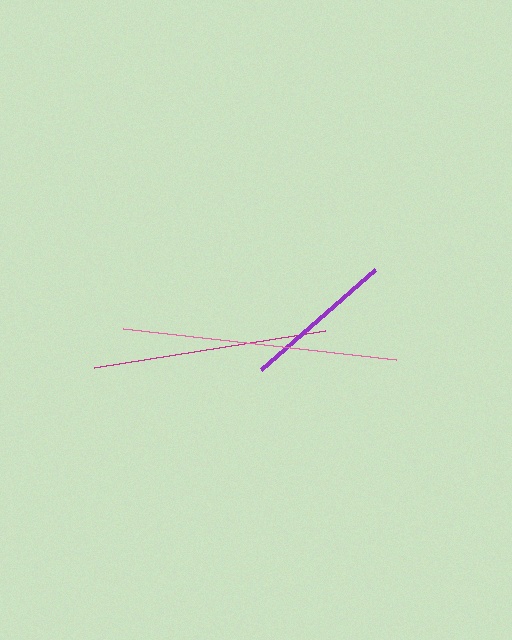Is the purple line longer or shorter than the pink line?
The pink line is longer than the purple line.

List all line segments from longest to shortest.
From longest to shortest: pink, magenta, purple.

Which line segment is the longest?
The pink line is the longest at approximately 275 pixels.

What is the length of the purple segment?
The purple segment is approximately 152 pixels long.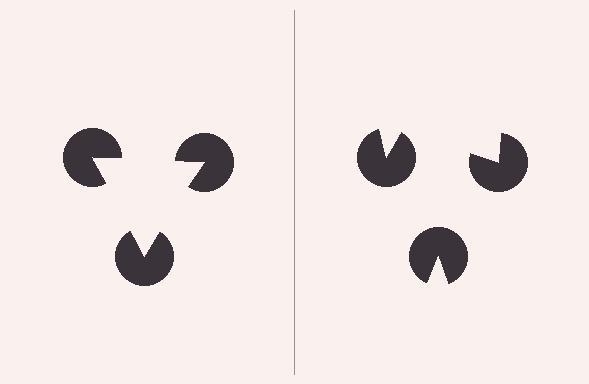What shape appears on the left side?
An illusory triangle.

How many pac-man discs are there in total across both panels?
6 — 3 on each side.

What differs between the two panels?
The pac-man discs are positioned identically on both sides; only the wedge orientations differ. On the left they align to a triangle; on the right they are misaligned.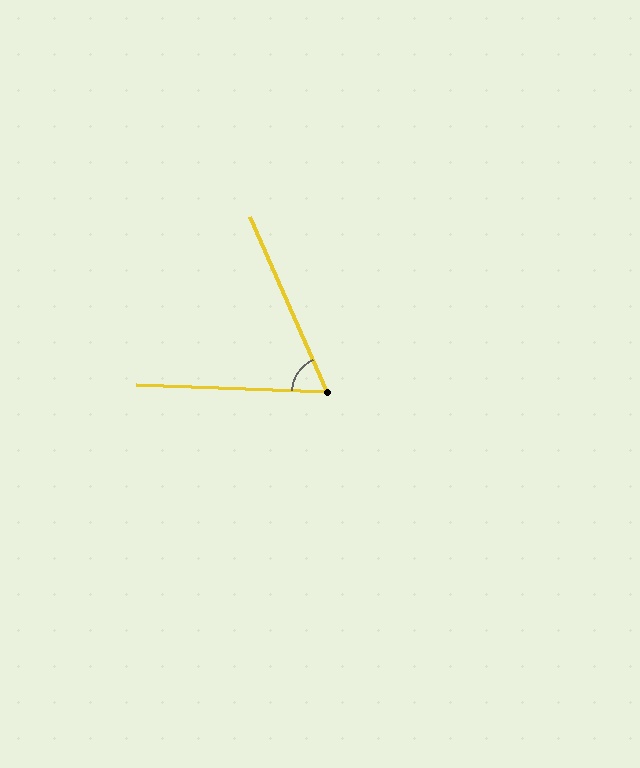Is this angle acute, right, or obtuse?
It is acute.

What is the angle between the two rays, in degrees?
Approximately 64 degrees.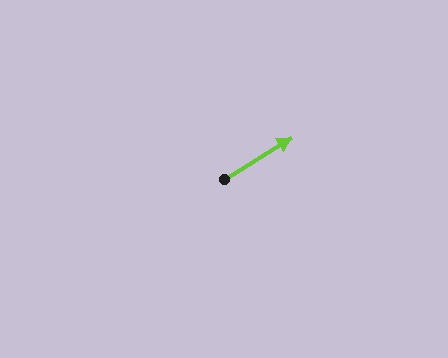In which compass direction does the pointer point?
Northeast.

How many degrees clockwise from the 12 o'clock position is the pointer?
Approximately 59 degrees.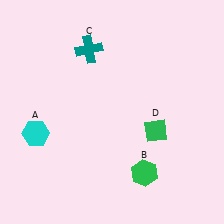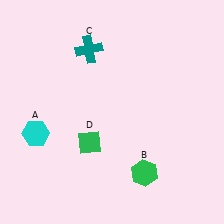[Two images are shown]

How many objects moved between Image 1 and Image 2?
1 object moved between the two images.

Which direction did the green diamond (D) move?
The green diamond (D) moved left.